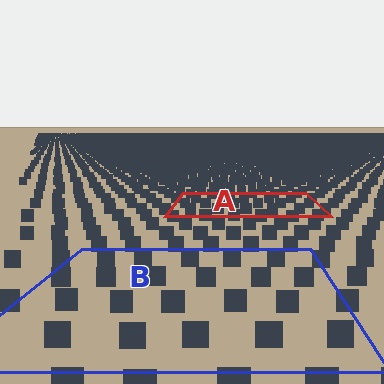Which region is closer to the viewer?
Region B is closer. The texture elements there are larger and more spread out.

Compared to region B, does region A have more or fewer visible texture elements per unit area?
Region A has more texture elements per unit area — they are packed more densely because it is farther away.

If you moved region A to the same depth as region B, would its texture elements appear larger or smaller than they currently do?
They would appear larger. At a closer depth, the same texture elements are projected at a bigger on-screen size.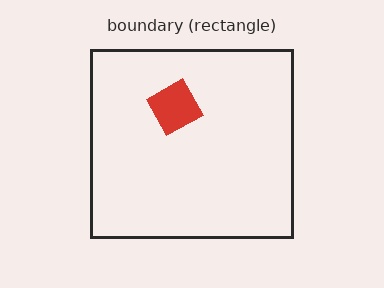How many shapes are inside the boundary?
1 inside, 0 outside.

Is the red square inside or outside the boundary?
Inside.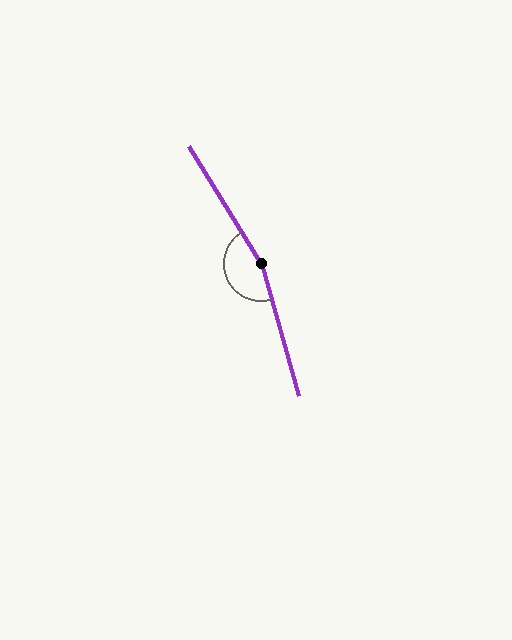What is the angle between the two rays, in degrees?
Approximately 164 degrees.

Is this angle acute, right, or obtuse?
It is obtuse.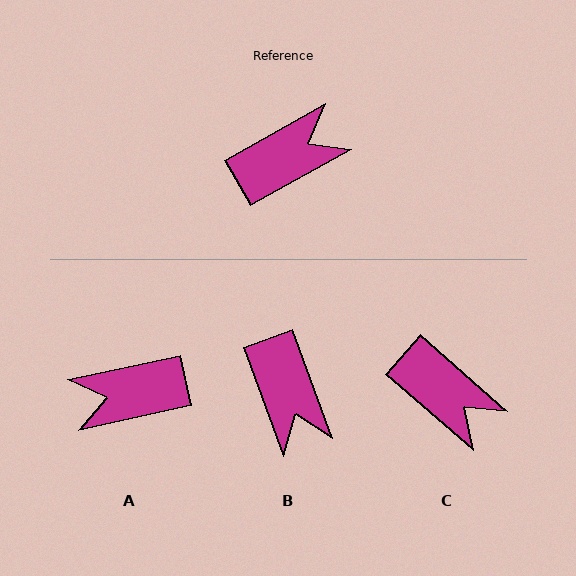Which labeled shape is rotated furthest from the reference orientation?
A, about 163 degrees away.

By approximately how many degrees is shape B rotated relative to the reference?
Approximately 99 degrees clockwise.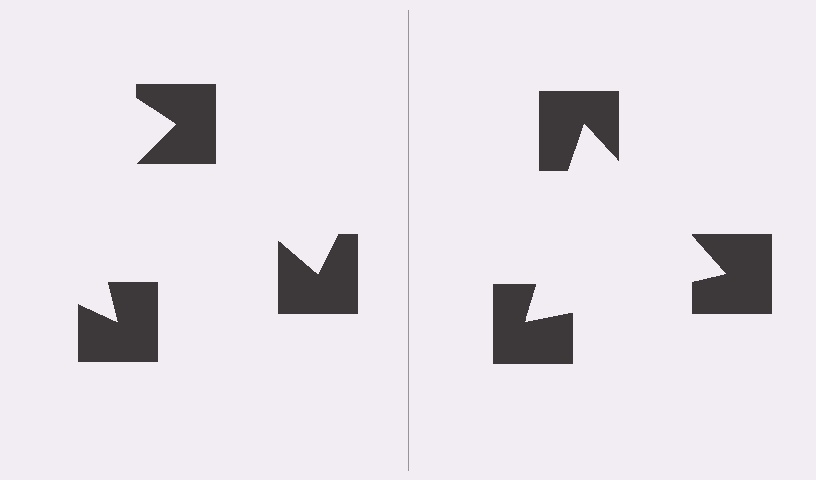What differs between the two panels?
The notched squares are positioned identically on both sides; only the wedge orientations differ. On the right they align to a triangle; on the left they are misaligned.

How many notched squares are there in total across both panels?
6 — 3 on each side.